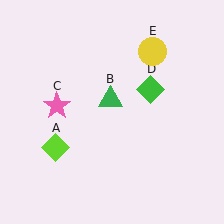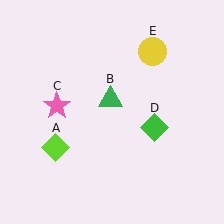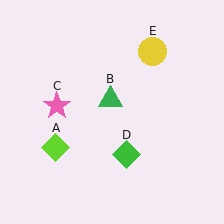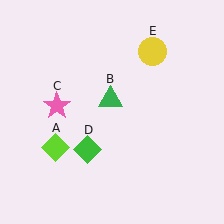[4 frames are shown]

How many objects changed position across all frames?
1 object changed position: green diamond (object D).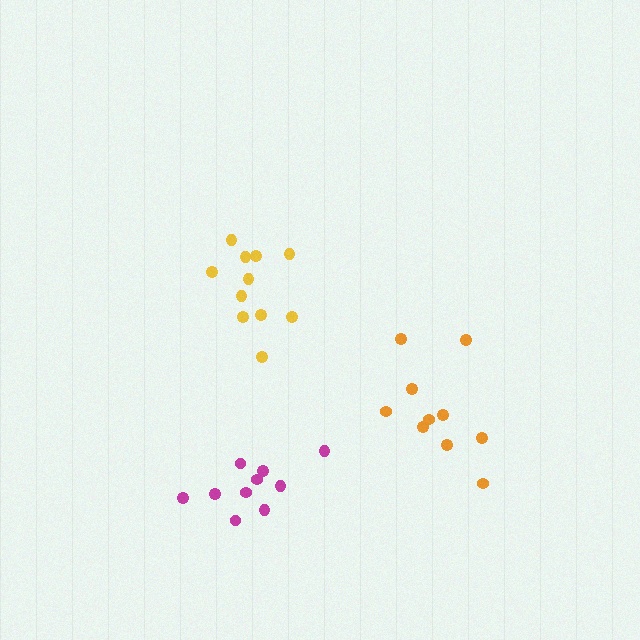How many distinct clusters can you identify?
There are 3 distinct clusters.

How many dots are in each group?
Group 1: 11 dots, Group 2: 10 dots, Group 3: 10 dots (31 total).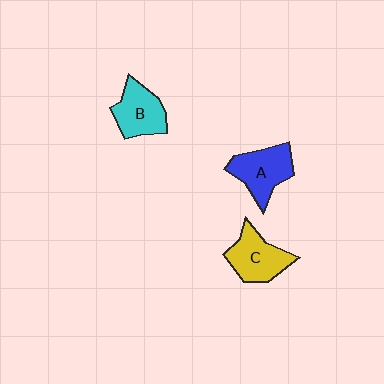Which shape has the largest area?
Shape A (blue).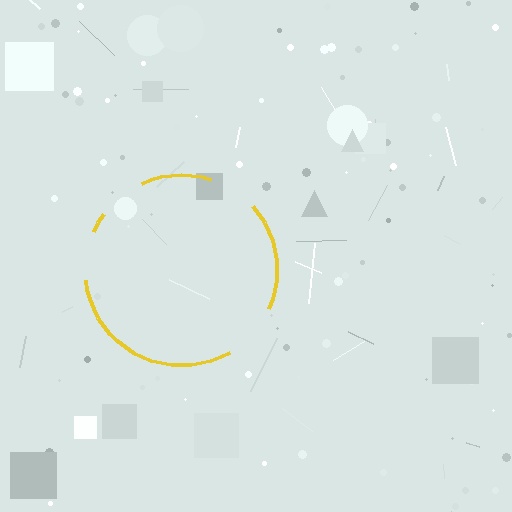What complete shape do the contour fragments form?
The contour fragments form a circle.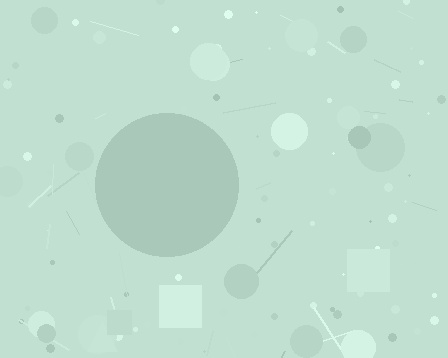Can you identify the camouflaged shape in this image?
The camouflaged shape is a circle.